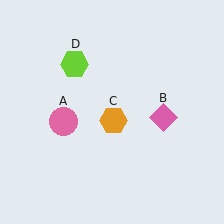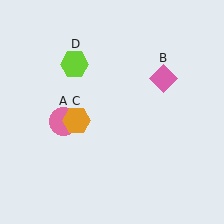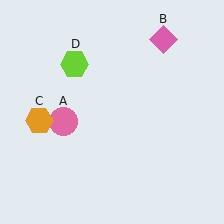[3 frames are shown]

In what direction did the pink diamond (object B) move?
The pink diamond (object B) moved up.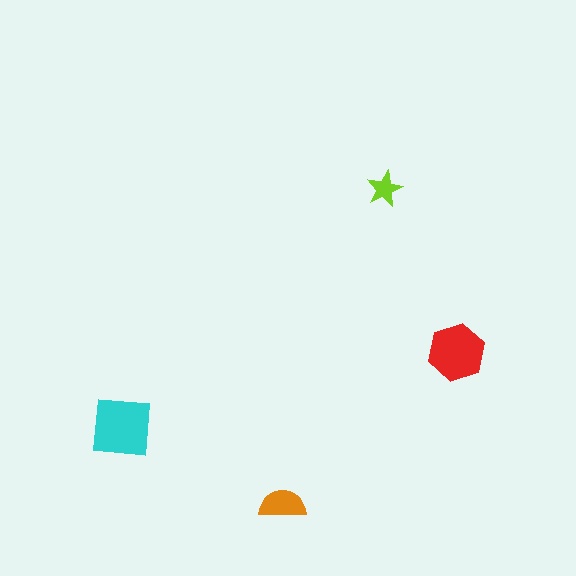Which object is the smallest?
The lime star.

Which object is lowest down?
The orange semicircle is bottommost.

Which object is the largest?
The cyan square.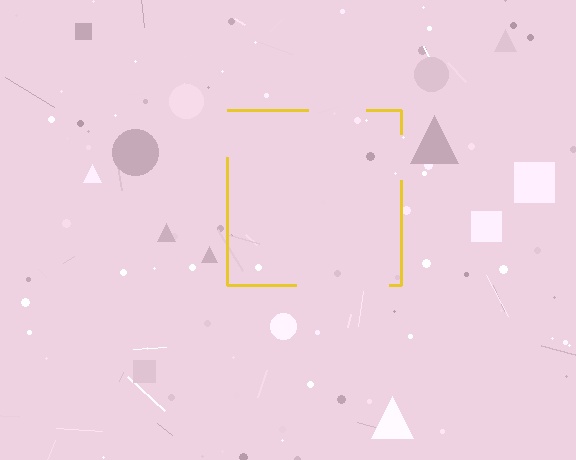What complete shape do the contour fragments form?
The contour fragments form a square.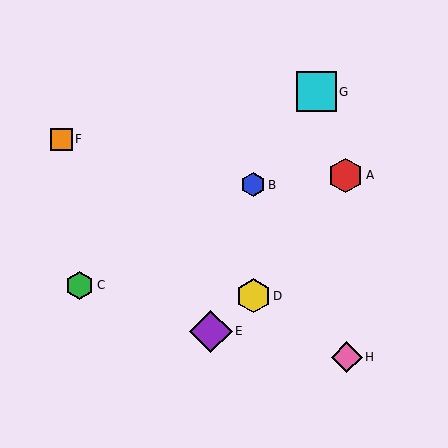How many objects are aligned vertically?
2 objects (B, D) are aligned vertically.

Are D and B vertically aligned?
Yes, both are at x≈253.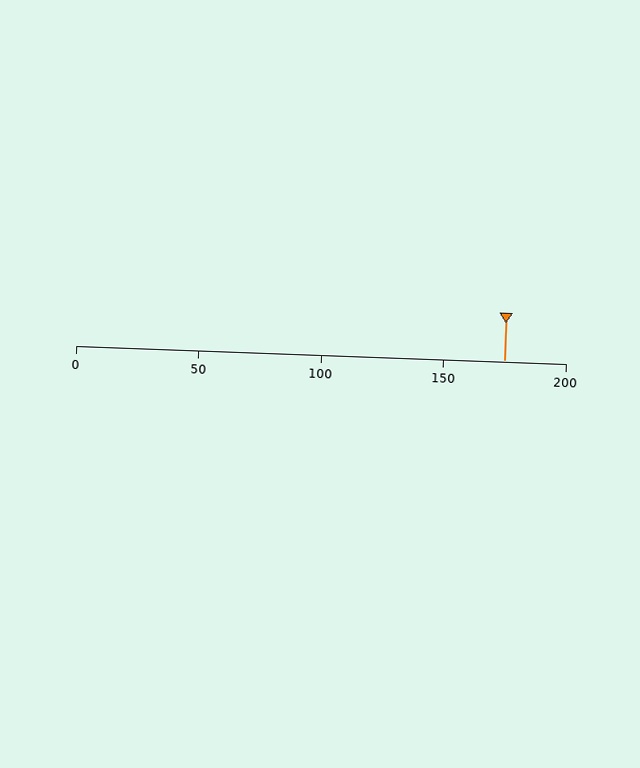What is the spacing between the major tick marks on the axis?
The major ticks are spaced 50 apart.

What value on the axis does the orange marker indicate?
The marker indicates approximately 175.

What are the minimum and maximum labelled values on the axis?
The axis runs from 0 to 200.